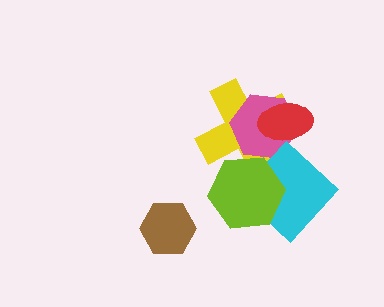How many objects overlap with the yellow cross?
4 objects overlap with the yellow cross.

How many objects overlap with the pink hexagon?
2 objects overlap with the pink hexagon.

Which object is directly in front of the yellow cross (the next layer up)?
The pink hexagon is directly in front of the yellow cross.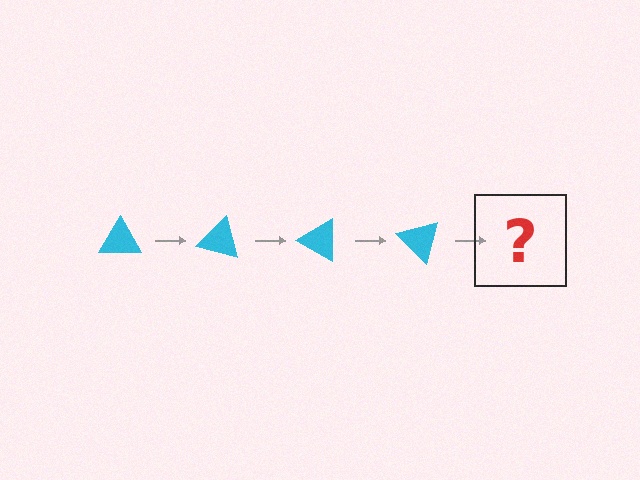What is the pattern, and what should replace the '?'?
The pattern is that the triangle rotates 15 degrees each step. The '?' should be a cyan triangle rotated 60 degrees.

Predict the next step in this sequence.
The next step is a cyan triangle rotated 60 degrees.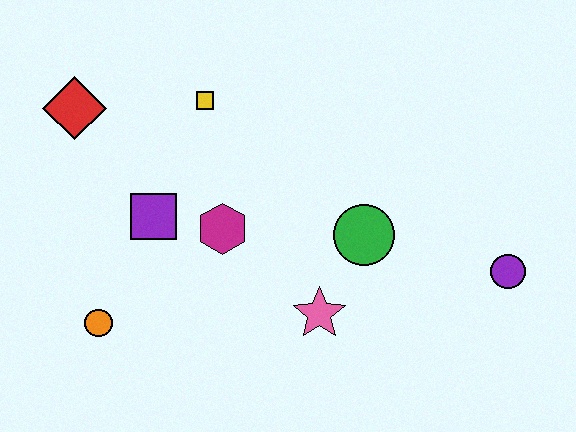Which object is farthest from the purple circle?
The red diamond is farthest from the purple circle.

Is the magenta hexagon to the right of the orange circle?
Yes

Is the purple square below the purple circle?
No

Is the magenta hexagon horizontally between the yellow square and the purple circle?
Yes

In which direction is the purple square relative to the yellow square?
The purple square is below the yellow square.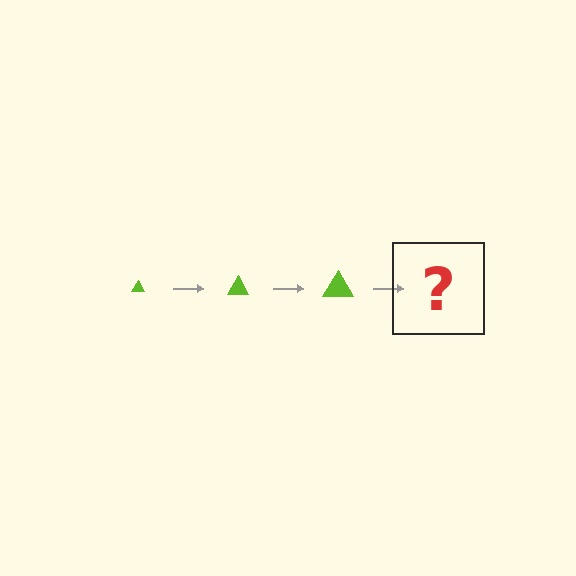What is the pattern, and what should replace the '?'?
The pattern is that the triangle gets progressively larger each step. The '?' should be a lime triangle, larger than the previous one.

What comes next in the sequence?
The next element should be a lime triangle, larger than the previous one.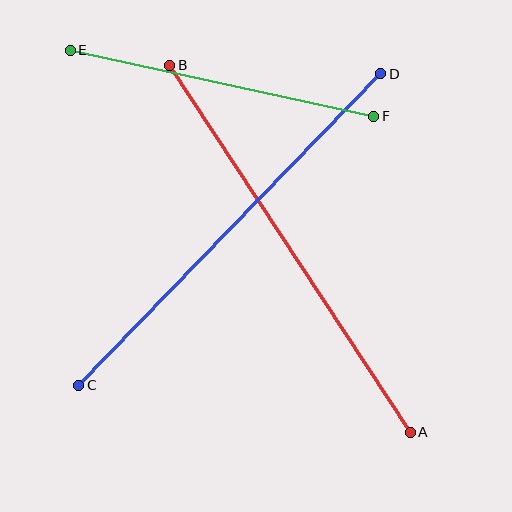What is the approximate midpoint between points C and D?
The midpoint is at approximately (230, 229) pixels.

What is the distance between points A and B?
The distance is approximately 439 pixels.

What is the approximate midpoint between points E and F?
The midpoint is at approximately (222, 83) pixels.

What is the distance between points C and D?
The distance is approximately 434 pixels.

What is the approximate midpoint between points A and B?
The midpoint is at approximately (290, 249) pixels.